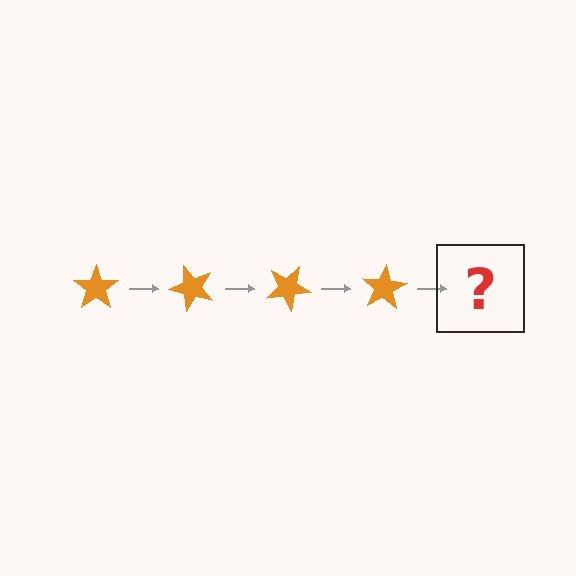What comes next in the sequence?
The next element should be an orange star rotated 200 degrees.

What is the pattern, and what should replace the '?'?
The pattern is that the star rotates 50 degrees each step. The '?' should be an orange star rotated 200 degrees.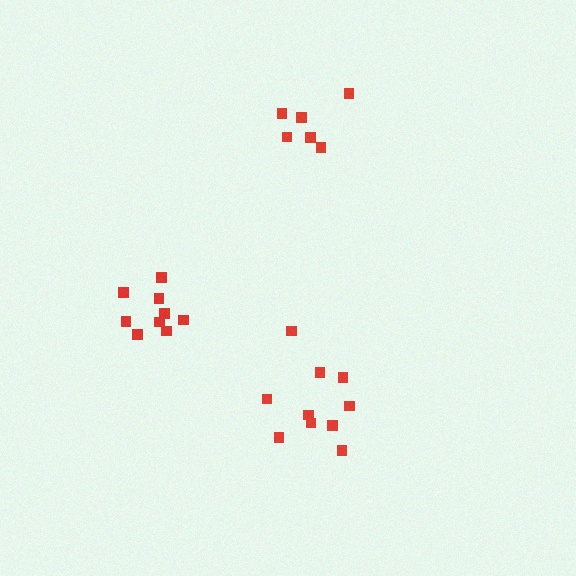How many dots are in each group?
Group 1: 7 dots, Group 2: 10 dots, Group 3: 9 dots (26 total).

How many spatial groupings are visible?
There are 3 spatial groupings.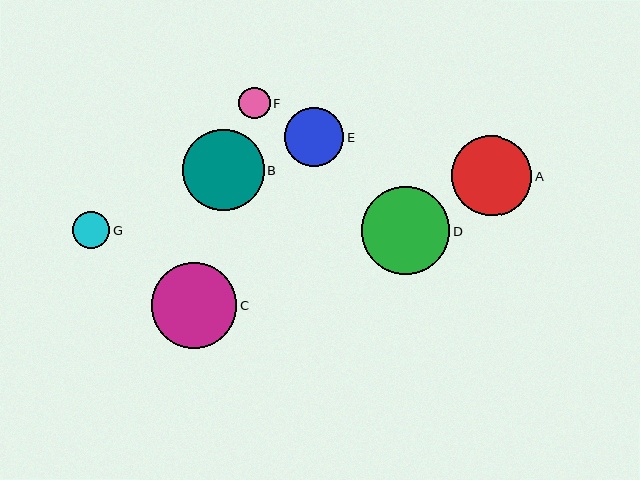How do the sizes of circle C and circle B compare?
Circle C and circle B are approximately the same size.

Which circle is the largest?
Circle D is the largest with a size of approximately 88 pixels.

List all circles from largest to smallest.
From largest to smallest: D, C, B, A, E, G, F.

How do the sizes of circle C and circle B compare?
Circle C and circle B are approximately the same size.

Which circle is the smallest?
Circle F is the smallest with a size of approximately 31 pixels.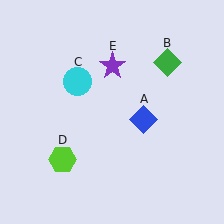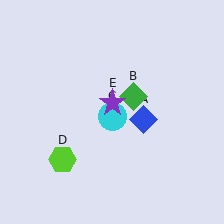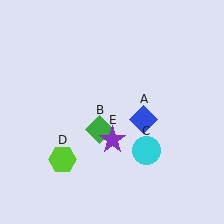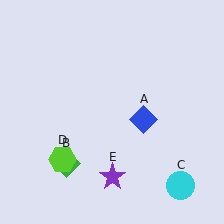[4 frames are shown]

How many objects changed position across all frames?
3 objects changed position: green diamond (object B), cyan circle (object C), purple star (object E).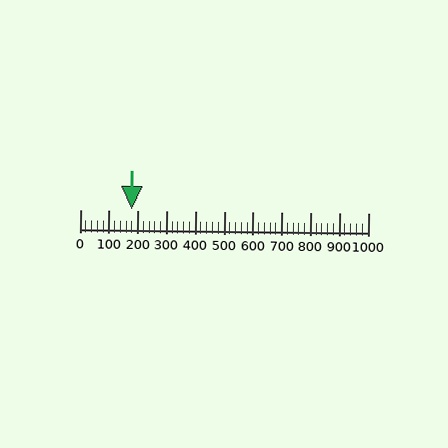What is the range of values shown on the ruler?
The ruler shows values from 0 to 1000.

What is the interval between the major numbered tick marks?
The major tick marks are spaced 100 units apart.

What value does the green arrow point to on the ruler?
The green arrow points to approximately 180.